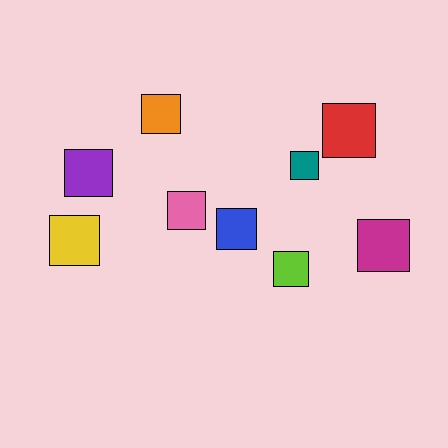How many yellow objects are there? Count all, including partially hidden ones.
There is 1 yellow object.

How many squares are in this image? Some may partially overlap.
There are 9 squares.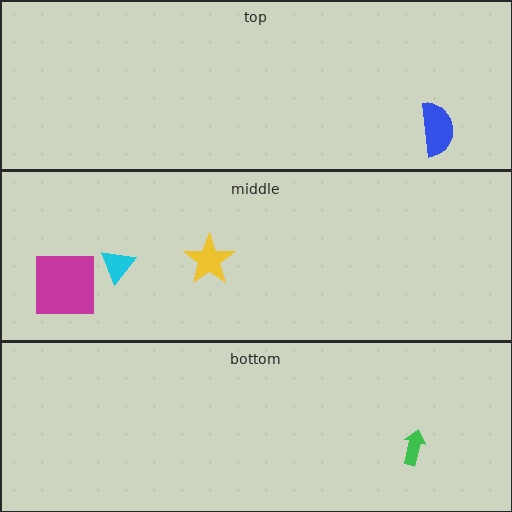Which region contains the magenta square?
The middle region.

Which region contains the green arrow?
The bottom region.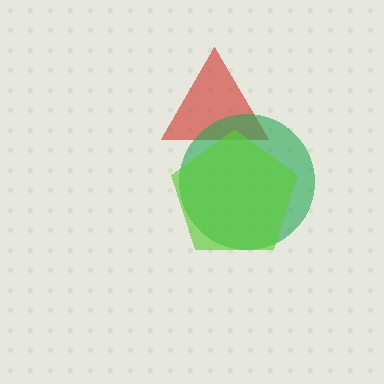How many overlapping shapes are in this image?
There are 3 overlapping shapes in the image.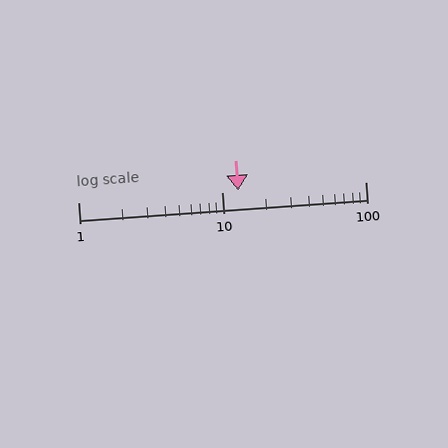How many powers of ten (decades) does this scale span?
The scale spans 2 decades, from 1 to 100.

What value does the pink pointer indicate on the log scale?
The pointer indicates approximately 13.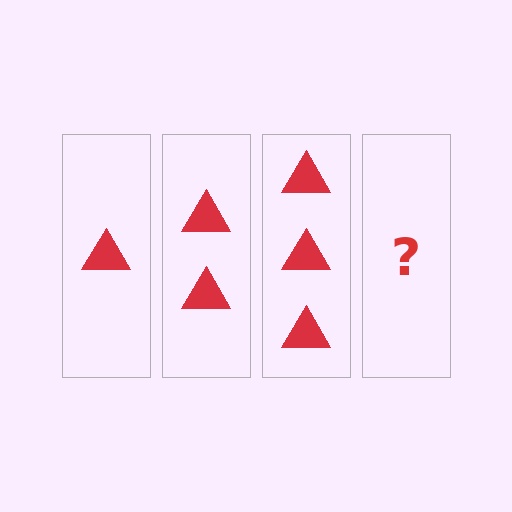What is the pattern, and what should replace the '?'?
The pattern is that each step adds one more triangle. The '?' should be 4 triangles.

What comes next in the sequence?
The next element should be 4 triangles.